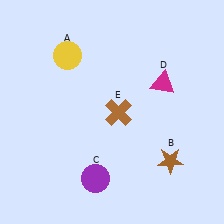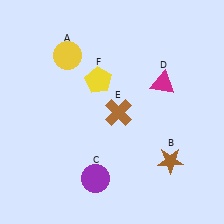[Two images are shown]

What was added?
A yellow pentagon (F) was added in Image 2.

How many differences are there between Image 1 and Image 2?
There is 1 difference between the two images.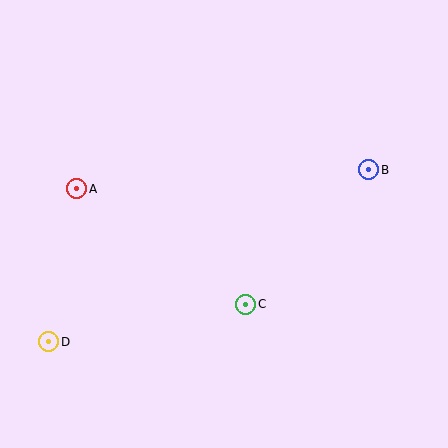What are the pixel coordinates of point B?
Point B is at (369, 170).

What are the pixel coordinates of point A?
Point A is at (77, 189).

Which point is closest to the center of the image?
Point C at (246, 304) is closest to the center.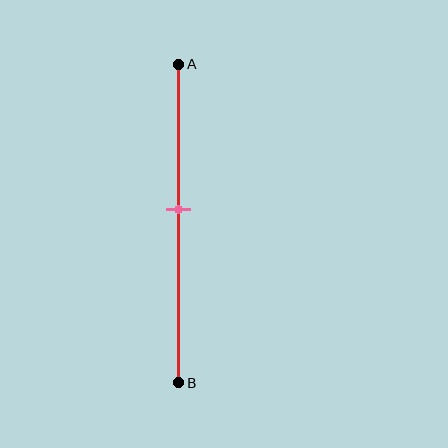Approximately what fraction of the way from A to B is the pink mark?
The pink mark is approximately 45% of the way from A to B.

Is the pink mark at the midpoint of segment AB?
No, the mark is at about 45% from A, not at the 50% midpoint.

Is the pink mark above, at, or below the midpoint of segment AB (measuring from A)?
The pink mark is above the midpoint of segment AB.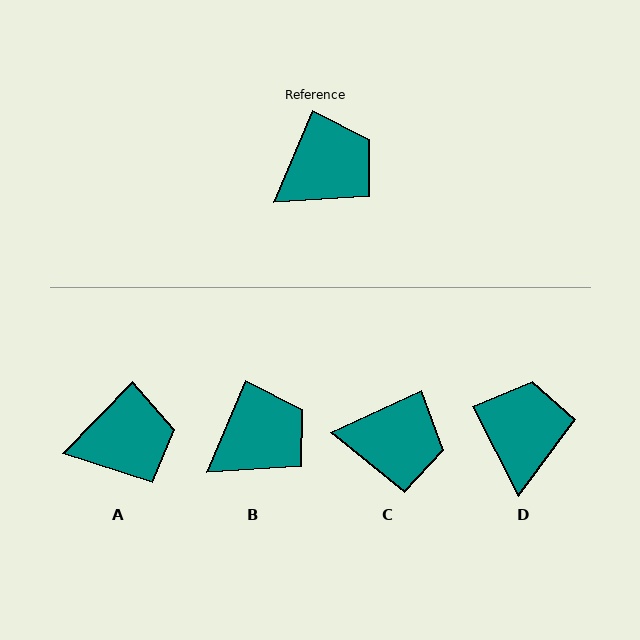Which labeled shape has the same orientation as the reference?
B.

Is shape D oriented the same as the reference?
No, it is off by about 50 degrees.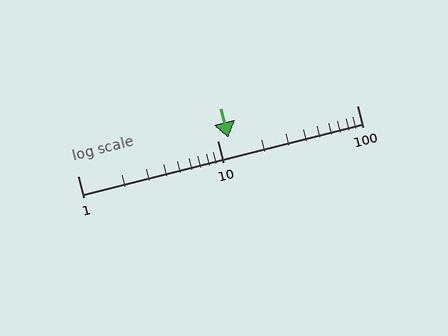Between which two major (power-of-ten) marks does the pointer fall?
The pointer is between 10 and 100.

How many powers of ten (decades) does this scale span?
The scale spans 2 decades, from 1 to 100.